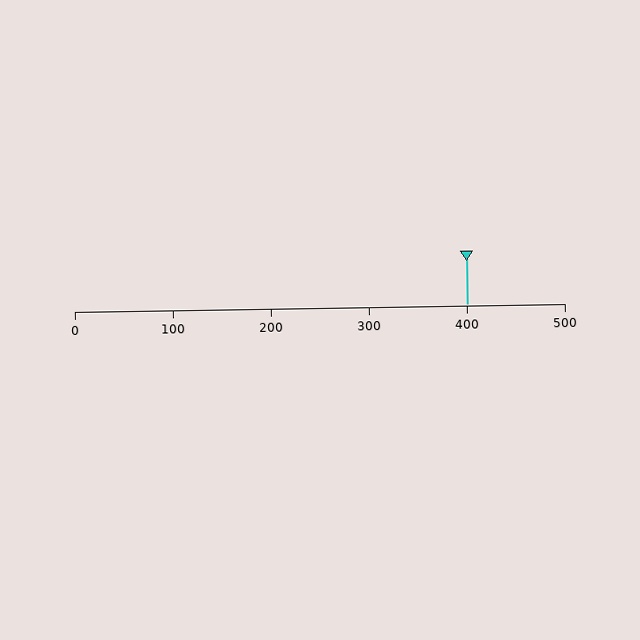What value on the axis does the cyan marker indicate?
The marker indicates approximately 400.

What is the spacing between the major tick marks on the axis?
The major ticks are spaced 100 apart.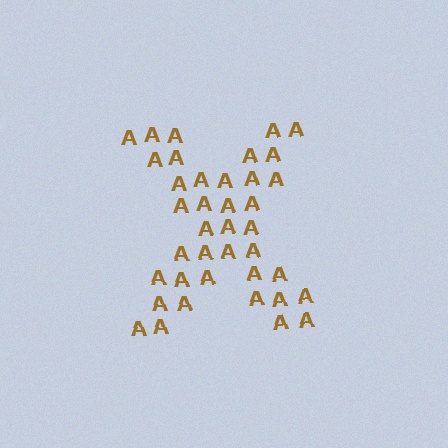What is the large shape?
The large shape is the letter X.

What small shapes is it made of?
It is made of small letter A's.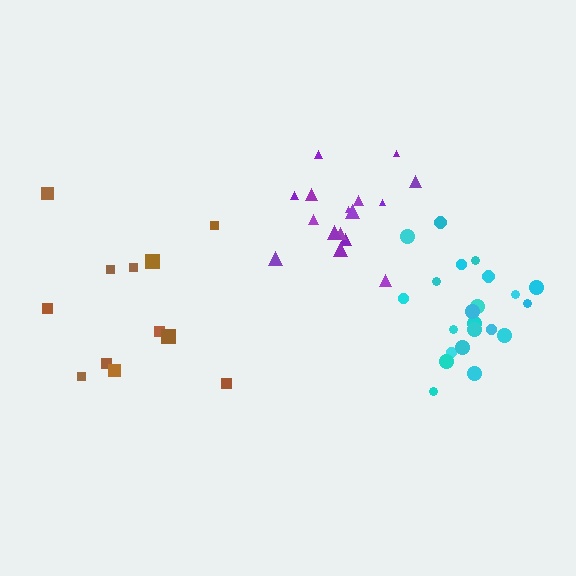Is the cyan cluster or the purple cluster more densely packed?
Purple.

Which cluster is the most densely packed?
Purple.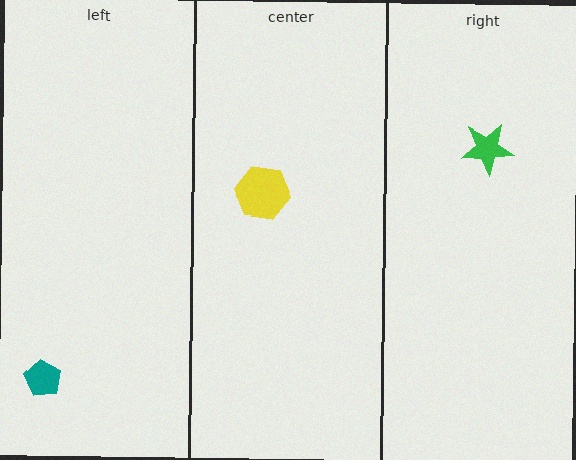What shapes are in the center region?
The yellow hexagon.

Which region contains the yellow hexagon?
The center region.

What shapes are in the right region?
The green star.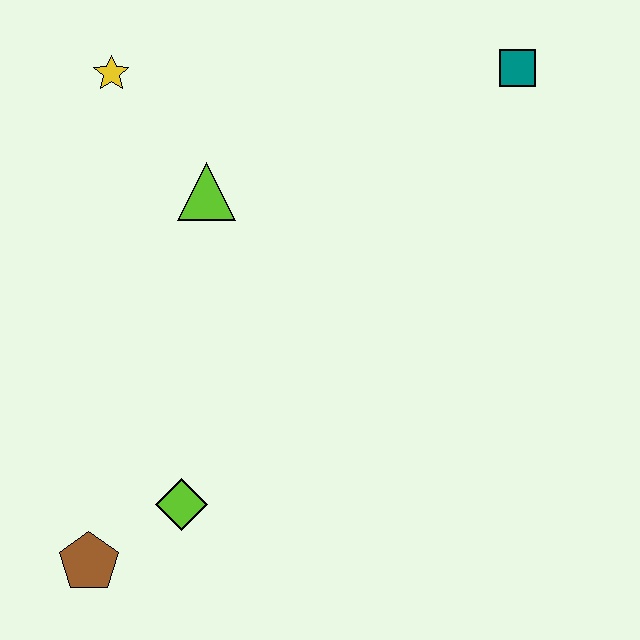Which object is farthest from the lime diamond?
The teal square is farthest from the lime diamond.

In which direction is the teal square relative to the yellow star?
The teal square is to the right of the yellow star.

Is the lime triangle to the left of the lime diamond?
No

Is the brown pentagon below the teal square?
Yes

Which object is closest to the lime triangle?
The yellow star is closest to the lime triangle.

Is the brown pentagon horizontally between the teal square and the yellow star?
No